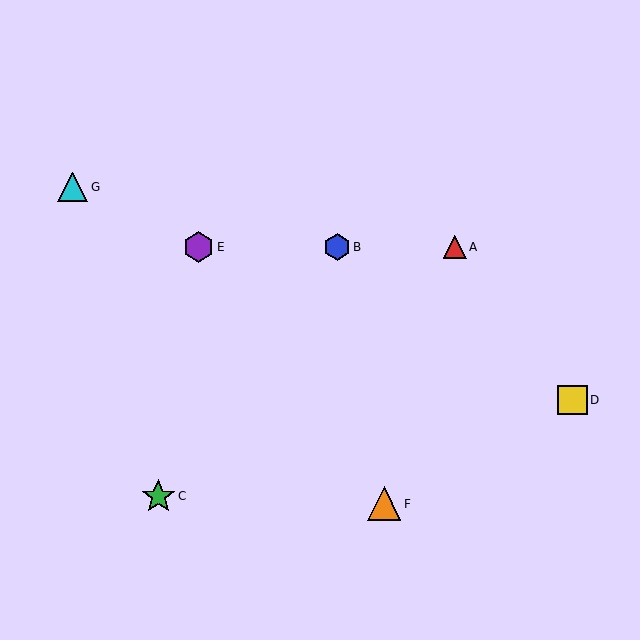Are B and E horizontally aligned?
Yes, both are at y≈247.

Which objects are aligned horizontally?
Objects A, B, E are aligned horizontally.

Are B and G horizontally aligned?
No, B is at y≈247 and G is at y≈187.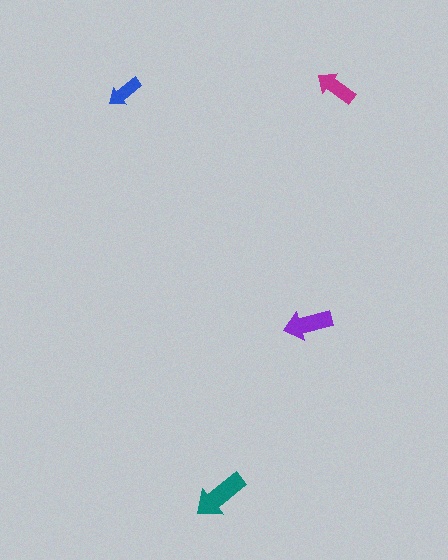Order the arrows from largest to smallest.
the teal one, the purple one, the magenta one, the blue one.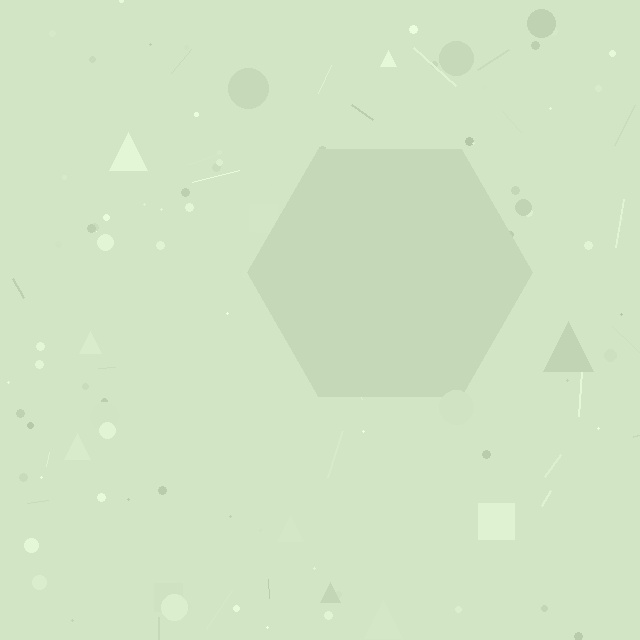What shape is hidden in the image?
A hexagon is hidden in the image.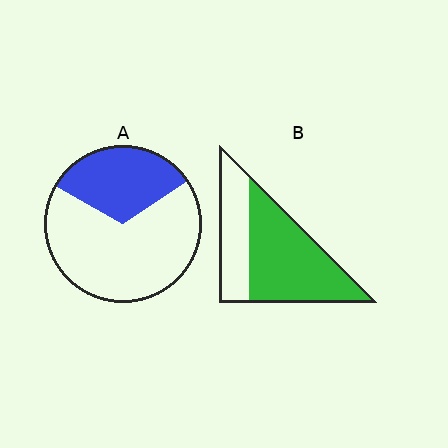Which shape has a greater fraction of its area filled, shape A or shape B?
Shape B.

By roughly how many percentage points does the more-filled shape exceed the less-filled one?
By roughly 35 percentage points (B over A).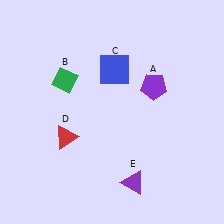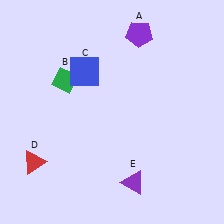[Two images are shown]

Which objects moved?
The objects that moved are: the purple pentagon (A), the blue square (C), the red triangle (D).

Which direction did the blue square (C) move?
The blue square (C) moved left.